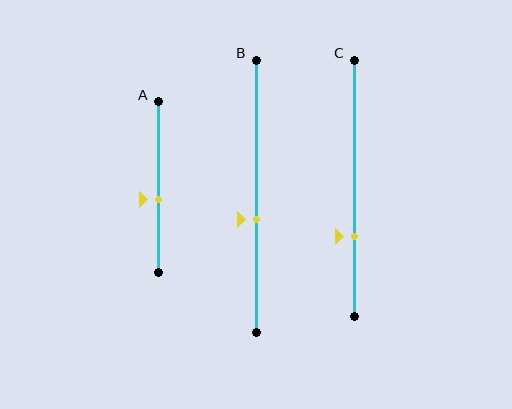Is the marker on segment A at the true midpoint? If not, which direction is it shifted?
No, the marker on segment A is shifted downward by about 7% of the segment length.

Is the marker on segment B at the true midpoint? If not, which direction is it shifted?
No, the marker on segment B is shifted downward by about 9% of the segment length.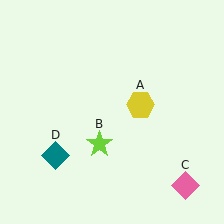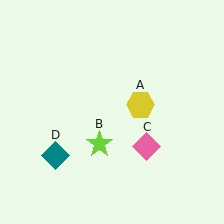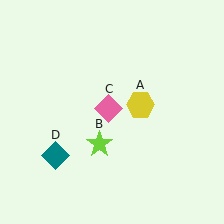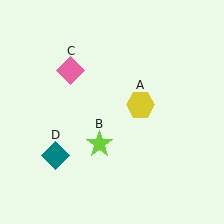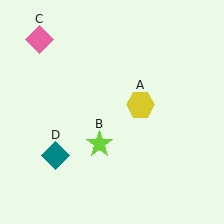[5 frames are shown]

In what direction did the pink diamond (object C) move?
The pink diamond (object C) moved up and to the left.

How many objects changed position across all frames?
1 object changed position: pink diamond (object C).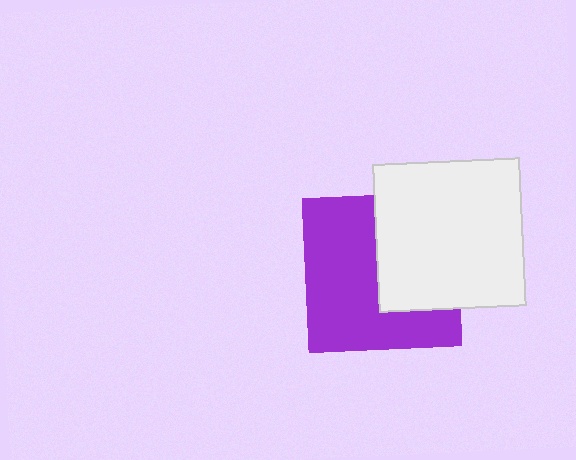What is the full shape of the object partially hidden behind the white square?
The partially hidden object is a purple square.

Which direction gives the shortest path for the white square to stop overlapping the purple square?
Moving right gives the shortest separation.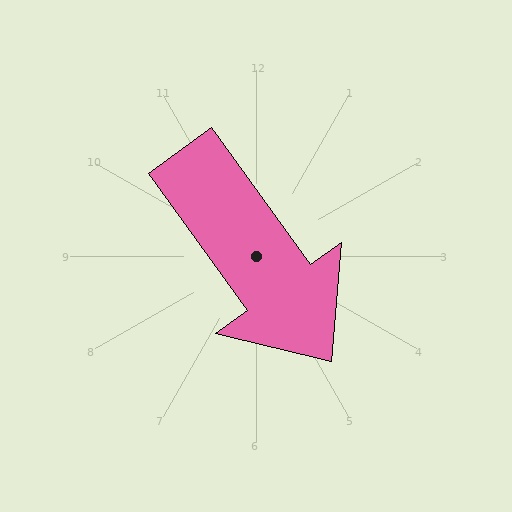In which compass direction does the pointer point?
Southeast.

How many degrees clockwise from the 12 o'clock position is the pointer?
Approximately 144 degrees.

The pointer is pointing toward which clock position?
Roughly 5 o'clock.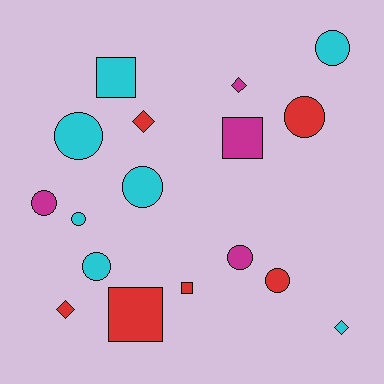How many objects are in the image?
There are 17 objects.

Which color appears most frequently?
Cyan, with 7 objects.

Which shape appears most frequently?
Circle, with 9 objects.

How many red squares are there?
There are 2 red squares.